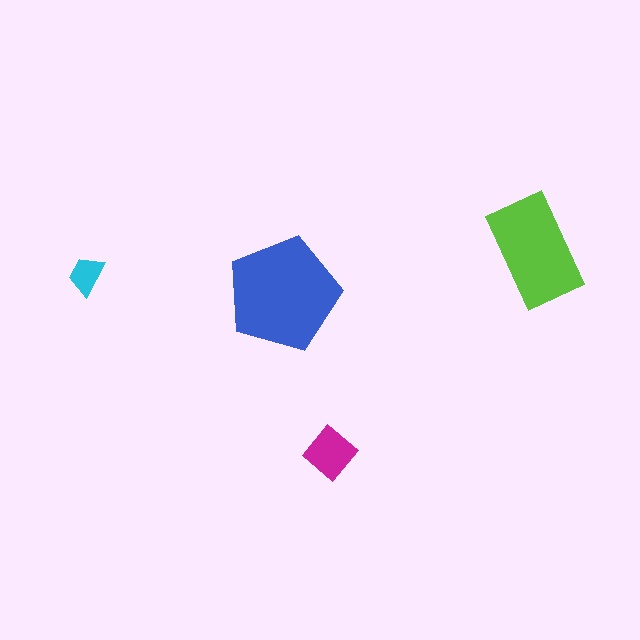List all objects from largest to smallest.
The blue pentagon, the lime rectangle, the magenta diamond, the cyan trapezoid.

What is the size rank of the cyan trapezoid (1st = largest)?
4th.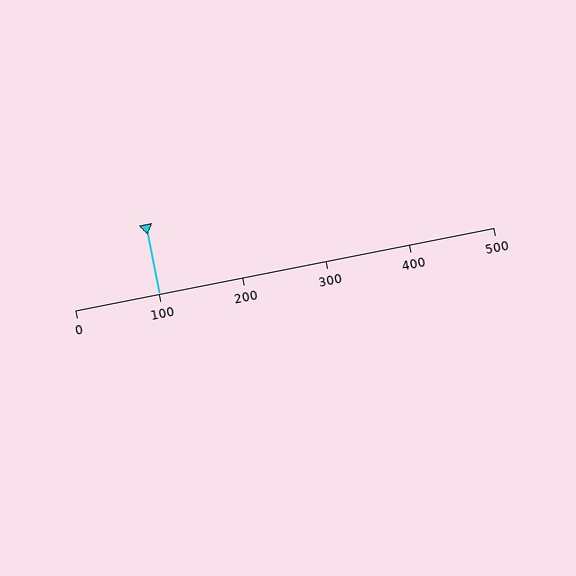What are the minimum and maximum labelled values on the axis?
The axis runs from 0 to 500.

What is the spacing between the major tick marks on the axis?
The major ticks are spaced 100 apart.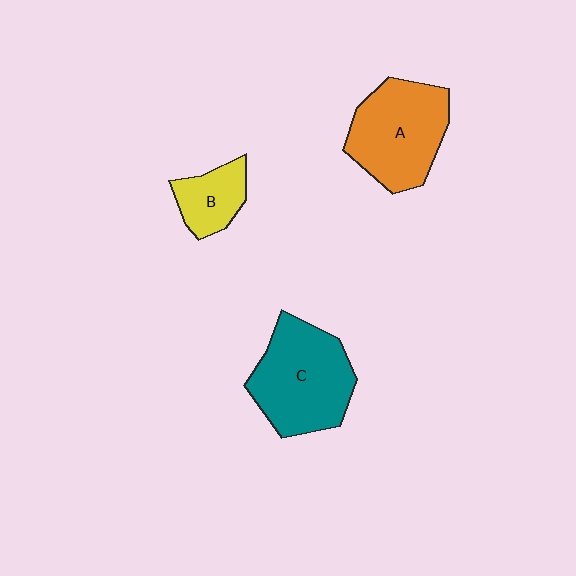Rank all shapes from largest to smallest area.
From largest to smallest: C (teal), A (orange), B (yellow).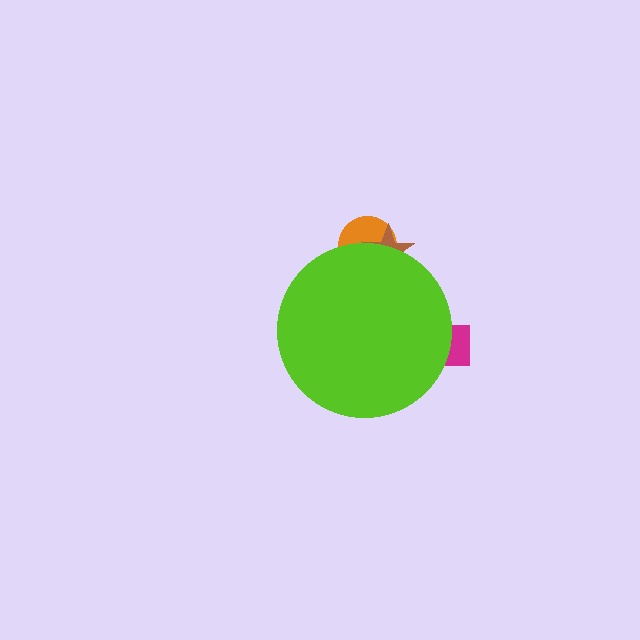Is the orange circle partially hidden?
Yes, the orange circle is partially hidden behind the lime circle.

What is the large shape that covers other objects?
A lime circle.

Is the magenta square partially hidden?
Yes, the magenta square is partially hidden behind the lime circle.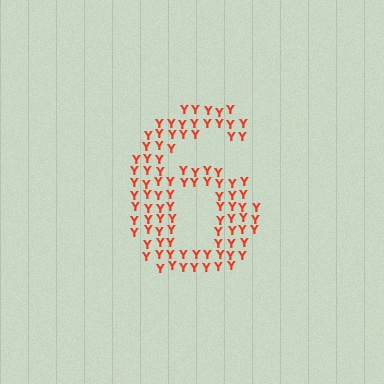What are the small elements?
The small elements are letter Y's.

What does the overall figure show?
The overall figure shows the digit 6.